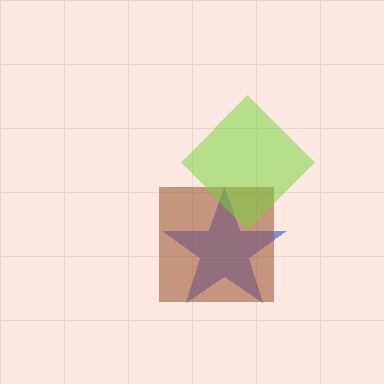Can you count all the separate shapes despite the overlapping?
Yes, there are 3 separate shapes.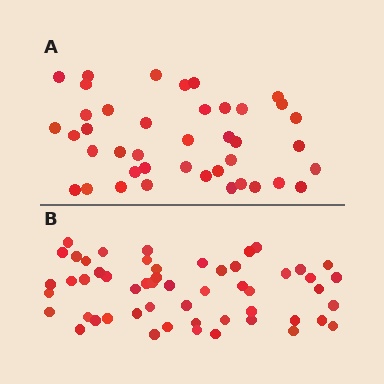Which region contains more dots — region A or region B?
Region B (the bottom region) has more dots.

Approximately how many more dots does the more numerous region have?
Region B has approximately 15 more dots than region A.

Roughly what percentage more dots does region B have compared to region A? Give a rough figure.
About 30% more.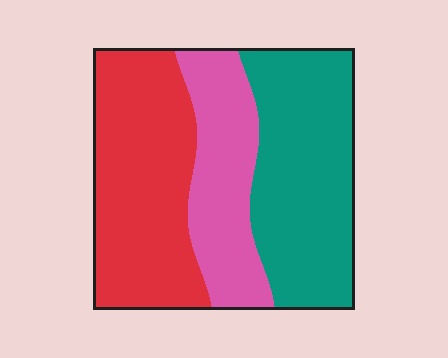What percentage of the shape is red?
Red takes up between a third and a half of the shape.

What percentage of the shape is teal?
Teal covers around 40% of the shape.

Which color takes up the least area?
Pink, at roughly 25%.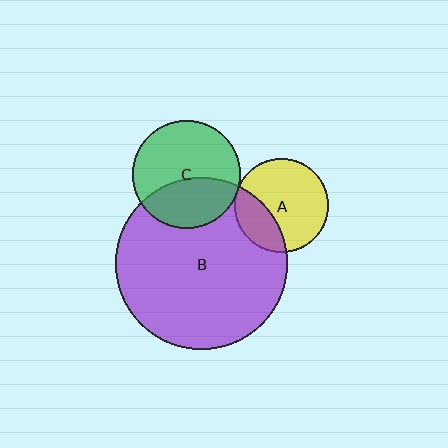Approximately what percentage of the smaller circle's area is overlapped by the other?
Approximately 30%.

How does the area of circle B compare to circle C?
Approximately 2.5 times.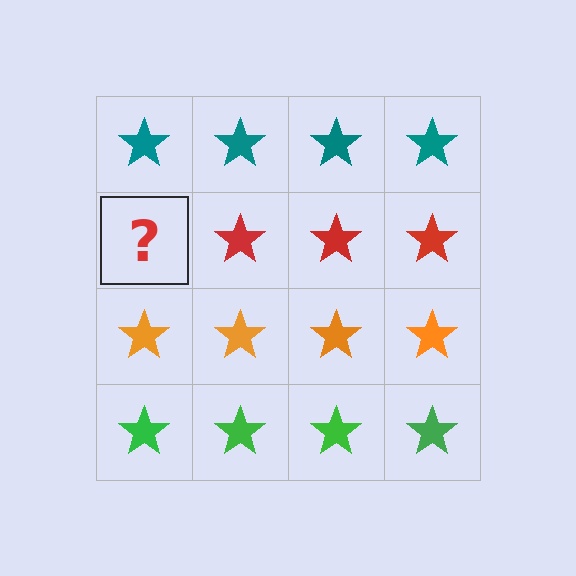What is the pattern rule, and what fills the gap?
The rule is that each row has a consistent color. The gap should be filled with a red star.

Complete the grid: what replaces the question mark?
The question mark should be replaced with a red star.